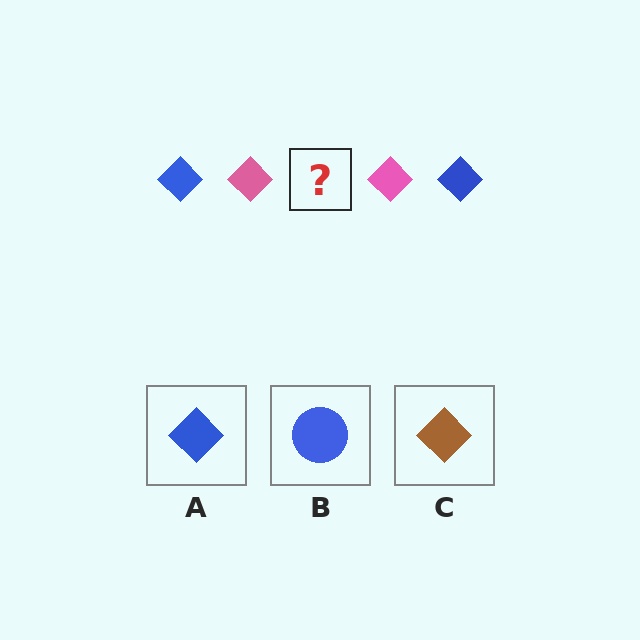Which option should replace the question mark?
Option A.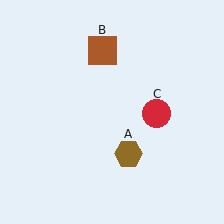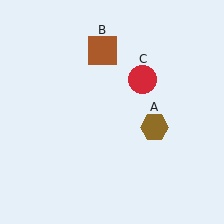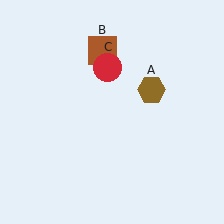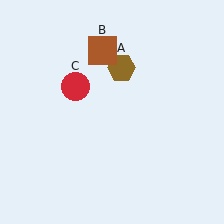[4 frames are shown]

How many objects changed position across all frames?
2 objects changed position: brown hexagon (object A), red circle (object C).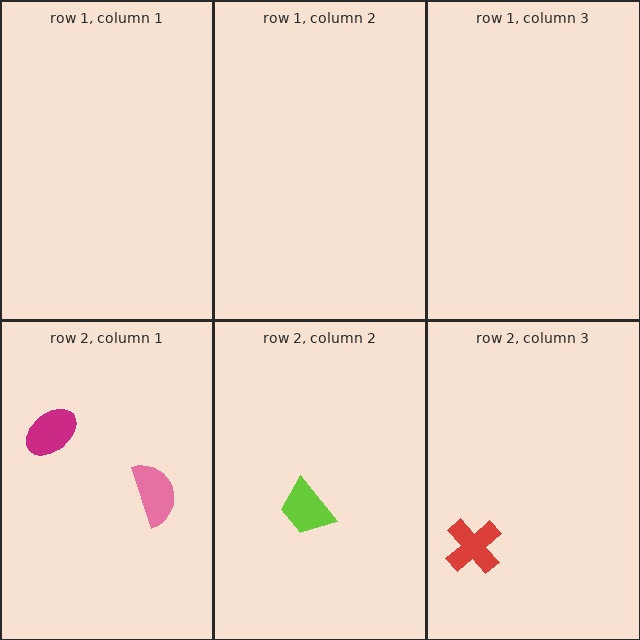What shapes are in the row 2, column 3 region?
The red cross.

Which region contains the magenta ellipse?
The row 2, column 1 region.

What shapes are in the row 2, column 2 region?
The lime trapezoid.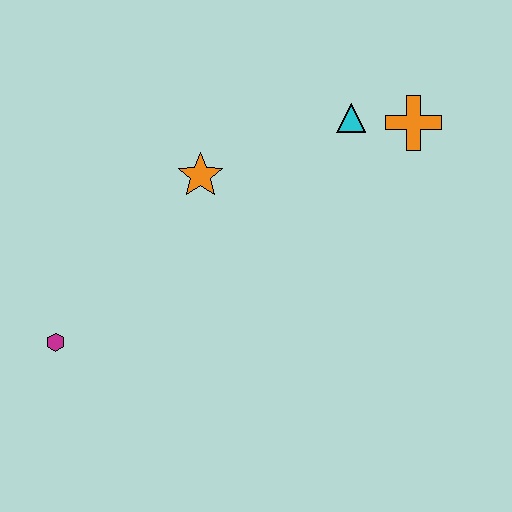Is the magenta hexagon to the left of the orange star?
Yes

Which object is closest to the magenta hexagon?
The orange star is closest to the magenta hexagon.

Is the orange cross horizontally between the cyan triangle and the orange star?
No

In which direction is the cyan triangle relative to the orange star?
The cyan triangle is to the right of the orange star.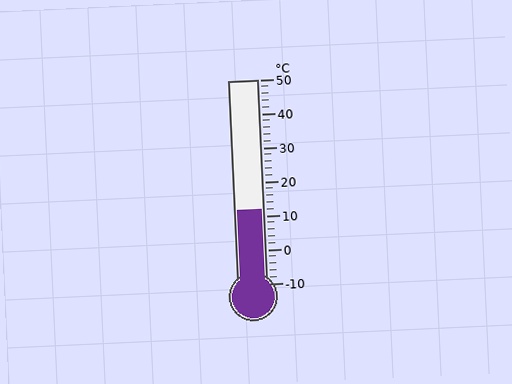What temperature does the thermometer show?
The thermometer shows approximately 12°C.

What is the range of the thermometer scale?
The thermometer scale ranges from -10°C to 50°C.